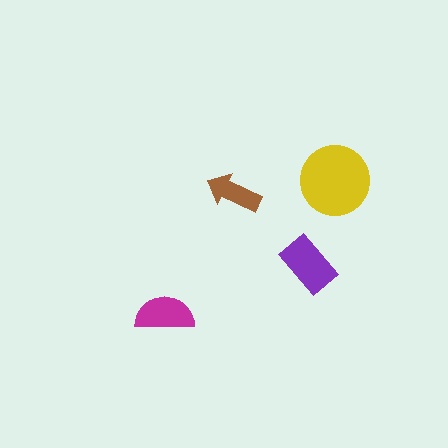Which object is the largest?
The yellow circle.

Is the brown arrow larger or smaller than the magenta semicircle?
Smaller.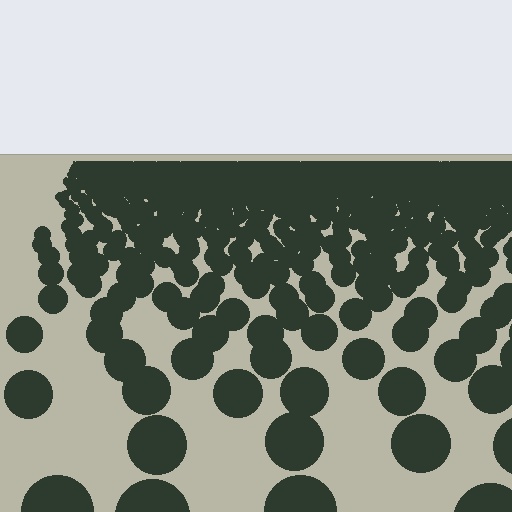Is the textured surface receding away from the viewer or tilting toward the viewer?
The surface is receding away from the viewer. Texture elements get smaller and denser toward the top.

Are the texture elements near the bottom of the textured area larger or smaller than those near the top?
Larger. Near the bottom, elements are closer to the viewer and appear at a bigger on-screen size.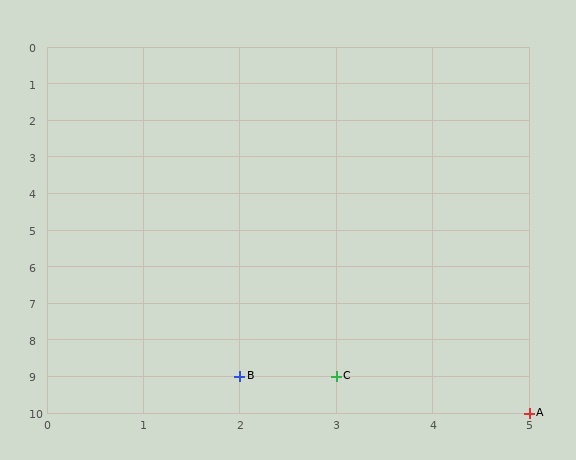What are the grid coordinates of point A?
Point A is at grid coordinates (5, 10).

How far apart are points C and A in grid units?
Points C and A are 2 columns and 1 row apart (about 2.2 grid units diagonally).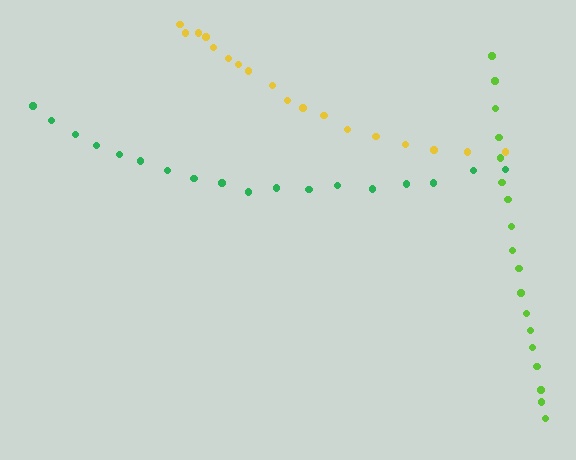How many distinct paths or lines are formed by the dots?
There are 3 distinct paths.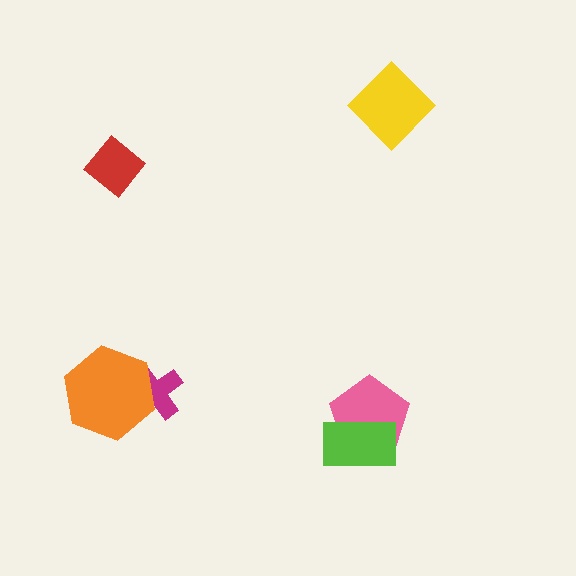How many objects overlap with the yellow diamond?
0 objects overlap with the yellow diamond.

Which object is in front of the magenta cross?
The orange hexagon is in front of the magenta cross.